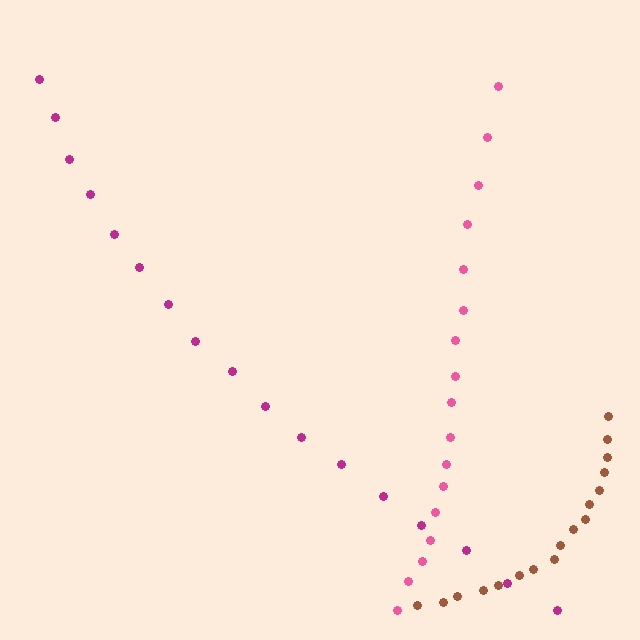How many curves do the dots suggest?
There are 3 distinct paths.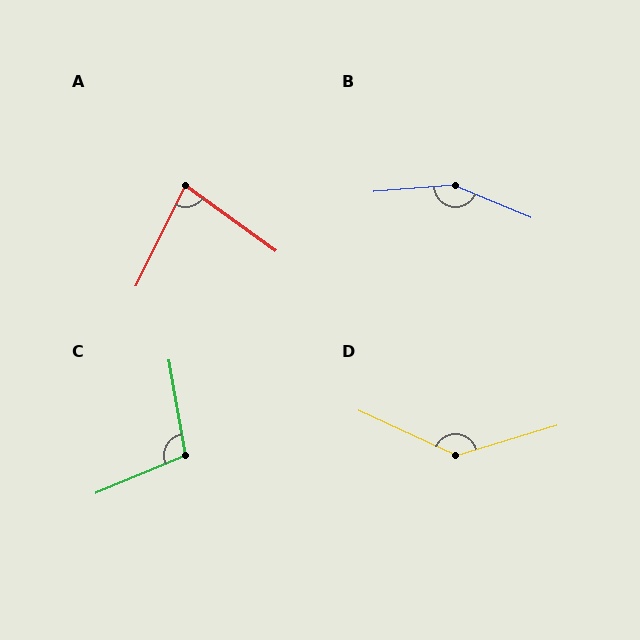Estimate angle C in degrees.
Approximately 103 degrees.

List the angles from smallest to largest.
A (80°), C (103°), D (139°), B (153°).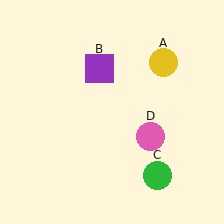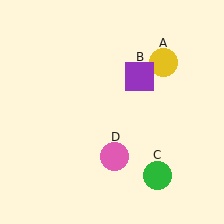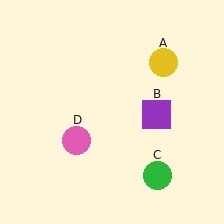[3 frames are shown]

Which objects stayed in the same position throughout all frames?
Yellow circle (object A) and green circle (object C) remained stationary.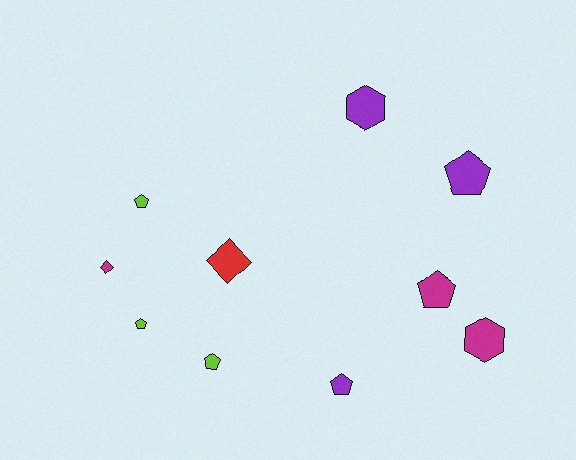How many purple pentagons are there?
There are 2 purple pentagons.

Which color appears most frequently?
Lime, with 3 objects.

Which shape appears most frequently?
Pentagon, with 6 objects.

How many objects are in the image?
There are 10 objects.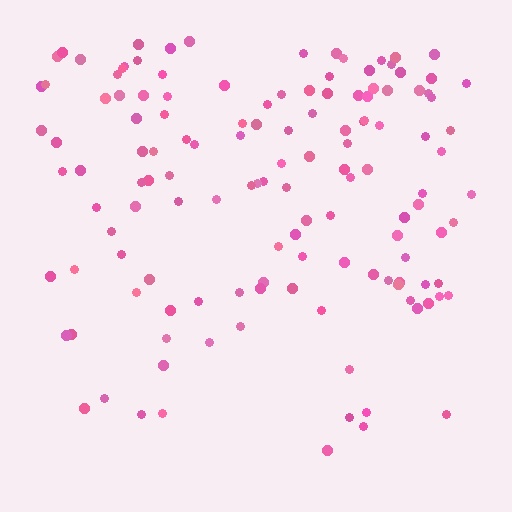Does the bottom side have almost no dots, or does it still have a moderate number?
Still a moderate number, just noticeably fewer than the top.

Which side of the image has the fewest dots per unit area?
The bottom.